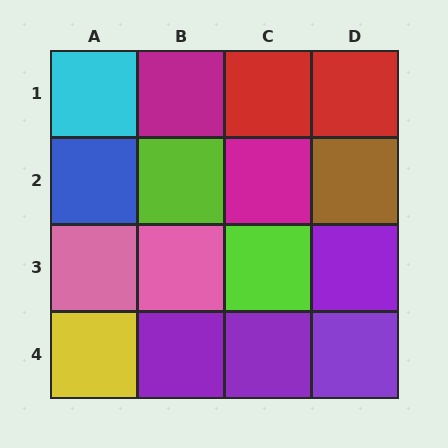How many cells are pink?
2 cells are pink.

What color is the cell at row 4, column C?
Purple.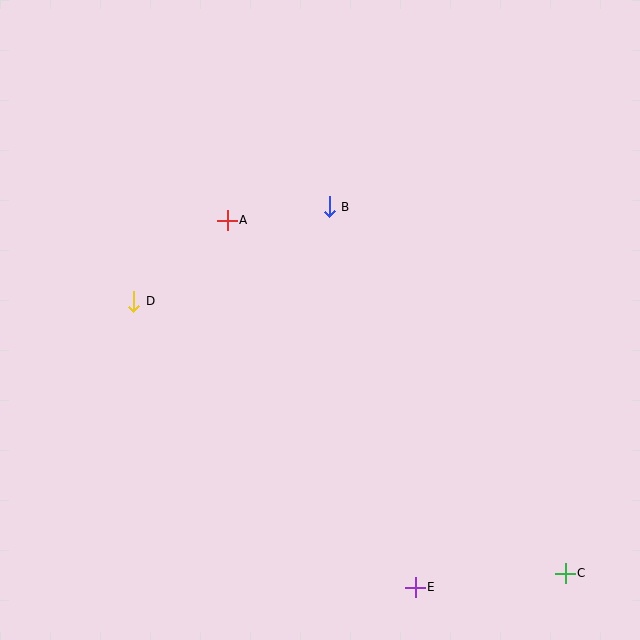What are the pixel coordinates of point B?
Point B is at (329, 207).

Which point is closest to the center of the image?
Point B at (329, 207) is closest to the center.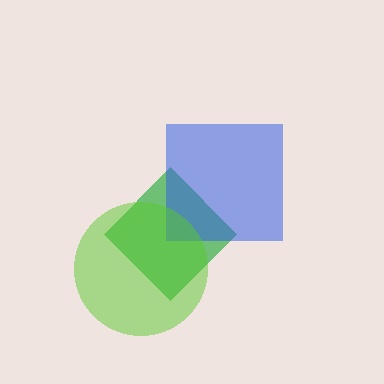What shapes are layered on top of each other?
The layered shapes are: a green diamond, a blue square, a lime circle.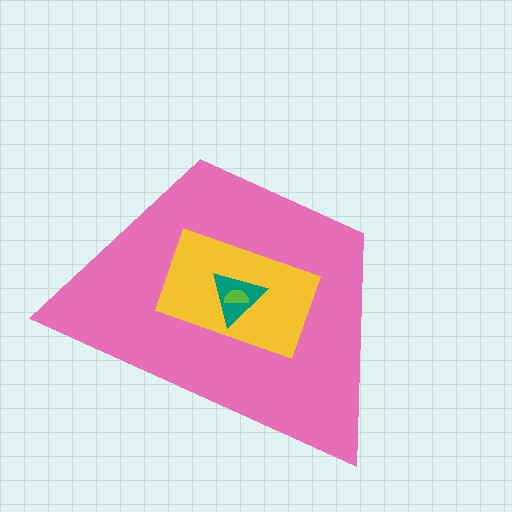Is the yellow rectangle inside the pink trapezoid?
Yes.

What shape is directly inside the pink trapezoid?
The yellow rectangle.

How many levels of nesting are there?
4.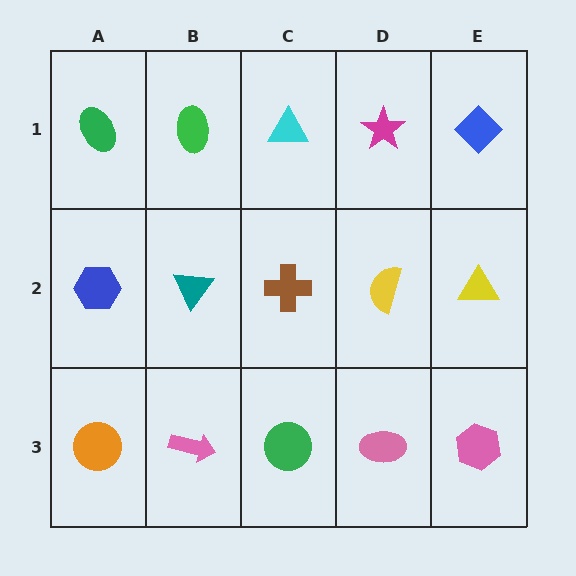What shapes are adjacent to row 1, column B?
A teal triangle (row 2, column B), a green ellipse (row 1, column A), a cyan triangle (row 1, column C).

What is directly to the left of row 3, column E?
A pink ellipse.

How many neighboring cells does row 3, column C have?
3.